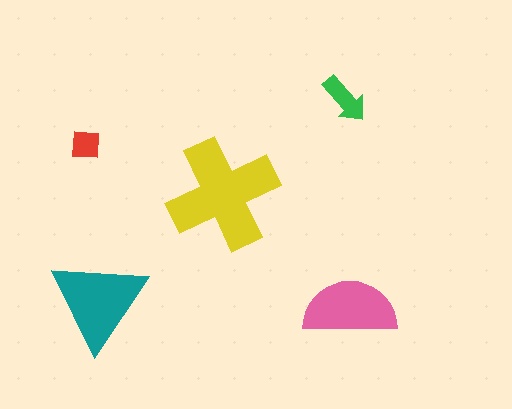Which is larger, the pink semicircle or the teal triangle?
The teal triangle.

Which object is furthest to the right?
The pink semicircle is rightmost.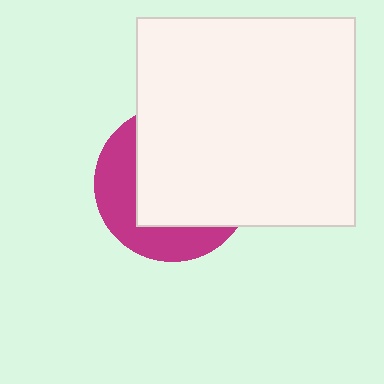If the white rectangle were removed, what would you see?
You would see the complete magenta circle.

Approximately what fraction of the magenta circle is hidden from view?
Roughly 65% of the magenta circle is hidden behind the white rectangle.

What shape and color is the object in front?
The object in front is a white rectangle.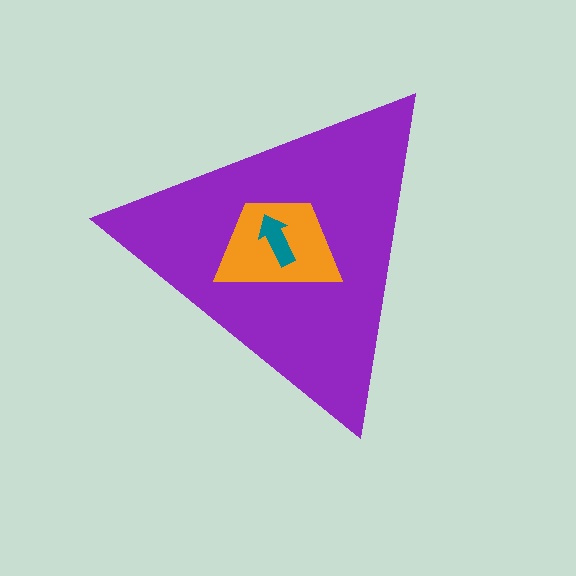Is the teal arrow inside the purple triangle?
Yes.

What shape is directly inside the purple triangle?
The orange trapezoid.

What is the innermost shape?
The teal arrow.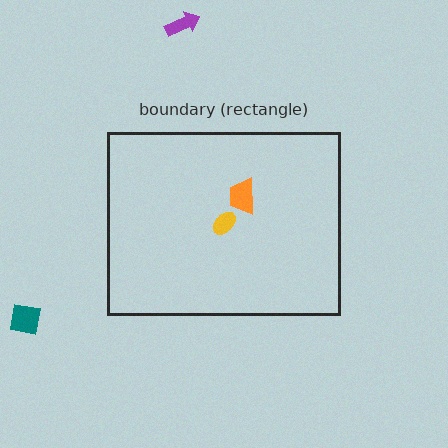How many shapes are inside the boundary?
2 inside, 2 outside.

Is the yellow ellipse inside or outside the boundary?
Inside.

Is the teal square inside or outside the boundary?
Outside.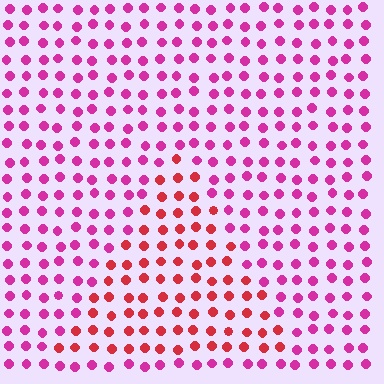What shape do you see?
I see a triangle.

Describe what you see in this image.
The image is filled with small magenta elements in a uniform arrangement. A triangle-shaped region is visible where the elements are tinted to a slightly different hue, forming a subtle color boundary.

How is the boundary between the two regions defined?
The boundary is defined purely by a slight shift in hue (about 37 degrees). Spacing, size, and orientation are identical on both sides.